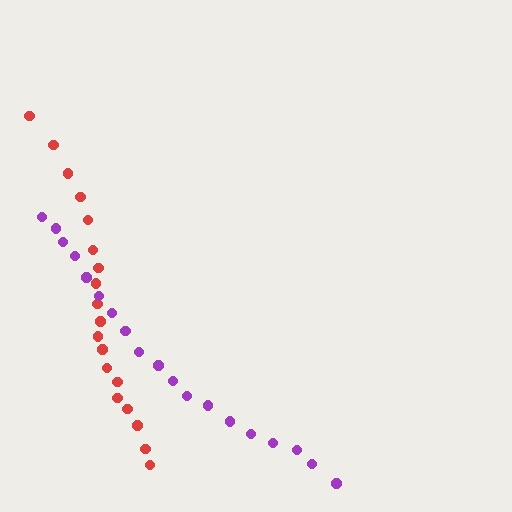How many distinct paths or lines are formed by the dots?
There are 2 distinct paths.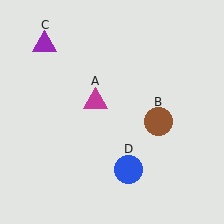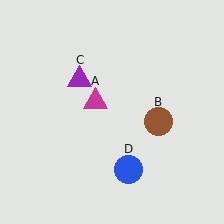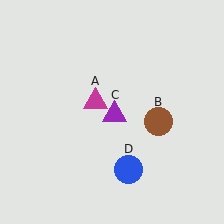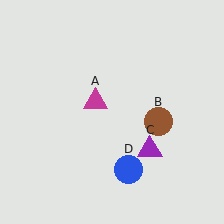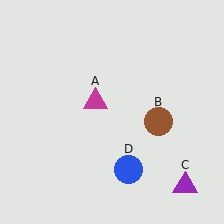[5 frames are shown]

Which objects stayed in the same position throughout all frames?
Magenta triangle (object A) and brown circle (object B) and blue circle (object D) remained stationary.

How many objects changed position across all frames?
1 object changed position: purple triangle (object C).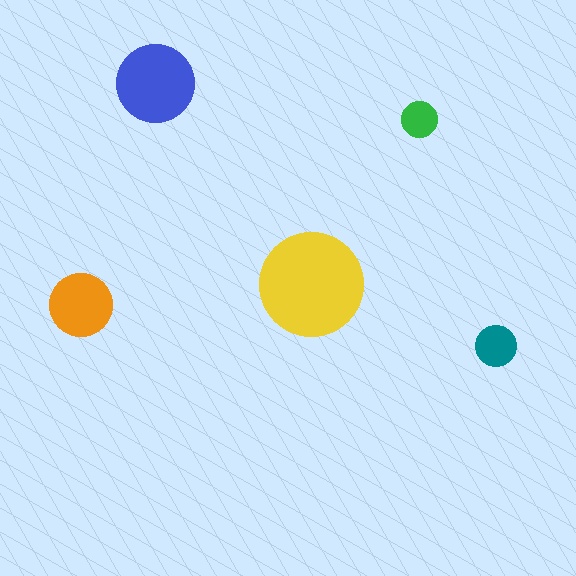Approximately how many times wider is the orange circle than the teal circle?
About 1.5 times wider.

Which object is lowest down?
The teal circle is bottommost.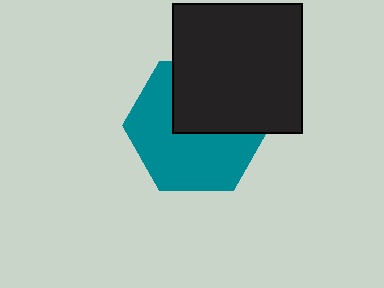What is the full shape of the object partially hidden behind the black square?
The partially hidden object is a teal hexagon.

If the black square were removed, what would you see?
You would see the complete teal hexagon.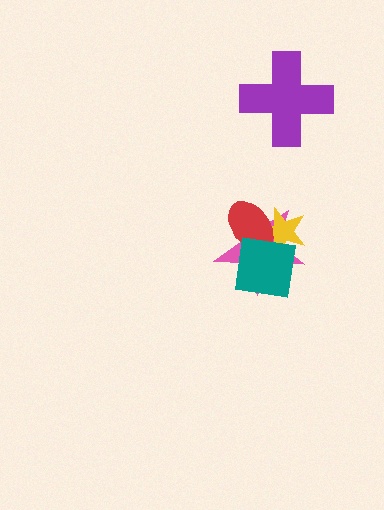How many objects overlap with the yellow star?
3 objects overlap with the yellow star.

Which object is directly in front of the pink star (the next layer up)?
The yellow star is directly in front of the pink star.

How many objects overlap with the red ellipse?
3 objects overlap with the red ellipse.